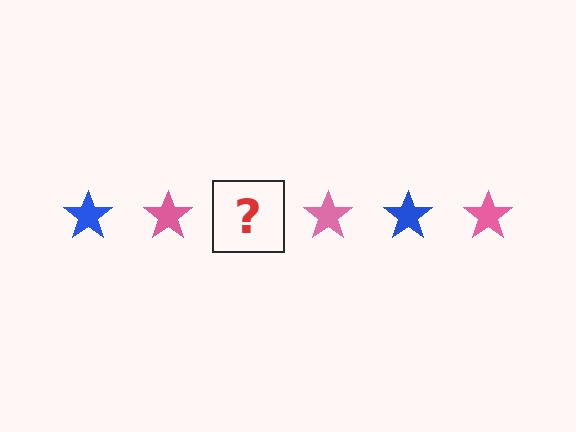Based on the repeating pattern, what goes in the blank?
The blank should be a blue star.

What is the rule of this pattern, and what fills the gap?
The rule is that the pattern cycles through blue, pink stars. The gap should be filled with a blue star.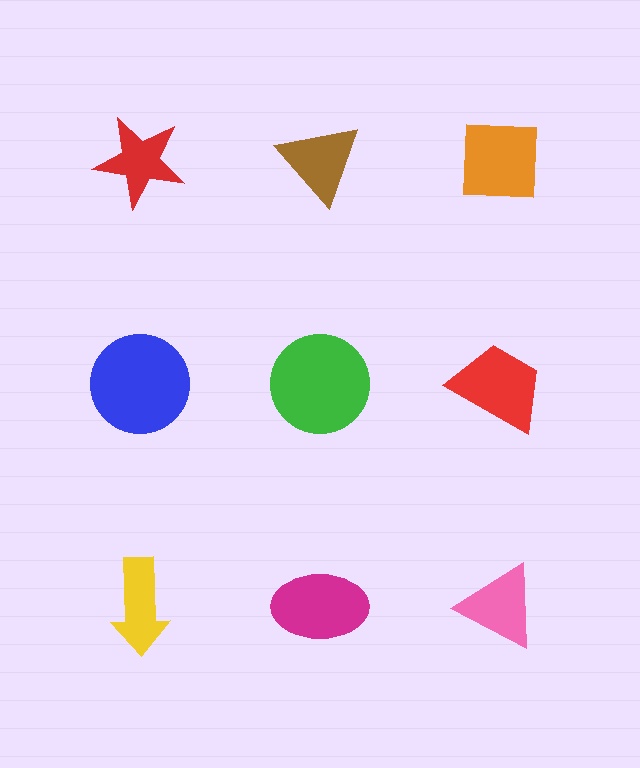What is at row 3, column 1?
A yellow arrow.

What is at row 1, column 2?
A brown triangle.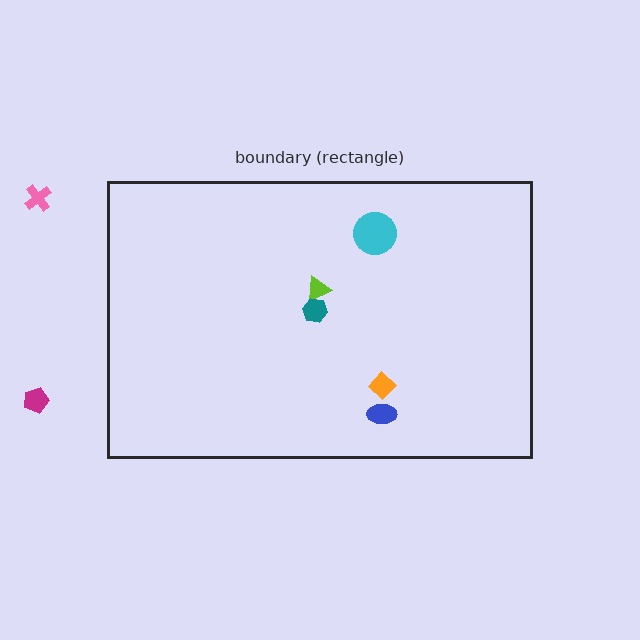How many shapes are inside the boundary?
5 inside, 2 outside.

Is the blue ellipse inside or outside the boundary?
Inside.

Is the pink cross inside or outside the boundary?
Outside.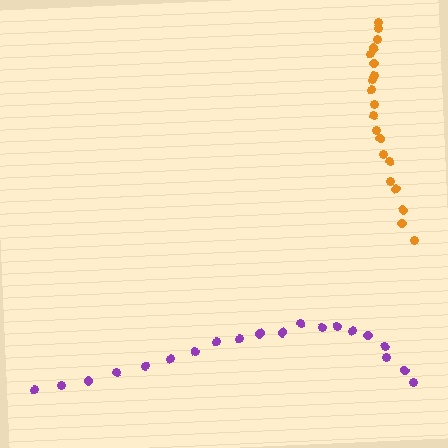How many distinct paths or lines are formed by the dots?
There are 2 distinct paths.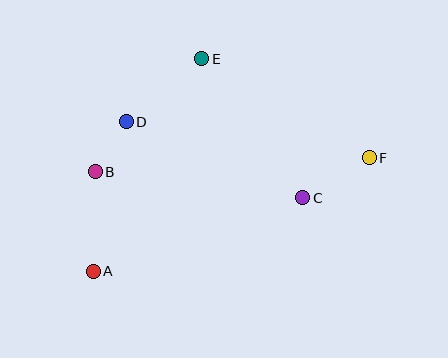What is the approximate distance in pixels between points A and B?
The distance between A and B is approximately 99 pixels.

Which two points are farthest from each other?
Points A and F are farthest from each other.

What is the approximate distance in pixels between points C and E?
The distance between C and E is approximately 172 pixels.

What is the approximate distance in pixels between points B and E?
The distance between B and E is approximately 156 pixels.